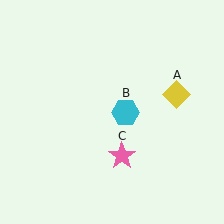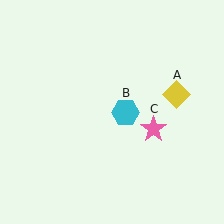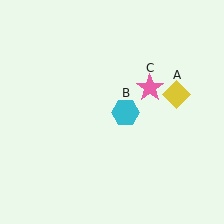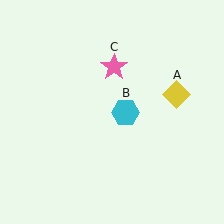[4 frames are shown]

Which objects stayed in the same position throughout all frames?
Yellow diamond (object A) and cyan hexagon (object B) remained stationary.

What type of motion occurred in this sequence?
The pink star (object C) rotated counterclockwise around the center of the scene.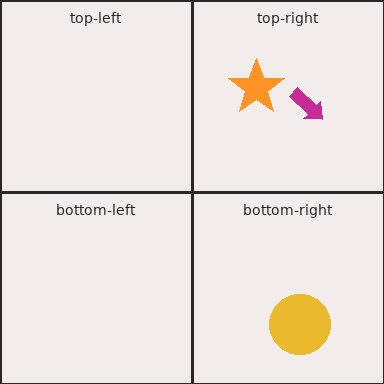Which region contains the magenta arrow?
The top-right region.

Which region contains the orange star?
The top-right region.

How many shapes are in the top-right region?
2.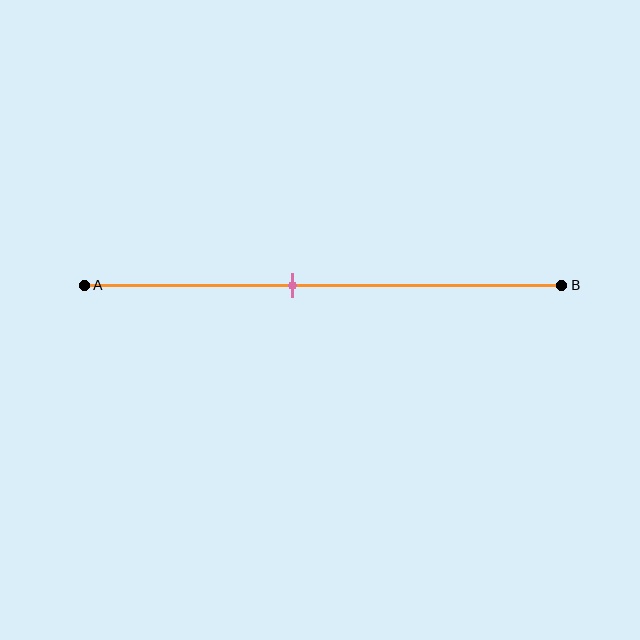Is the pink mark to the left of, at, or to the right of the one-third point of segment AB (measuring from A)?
The pink mark is to the right of the one-third point of segment AB.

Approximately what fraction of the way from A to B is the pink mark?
The pink mark is approximately 45% of the way from A to B.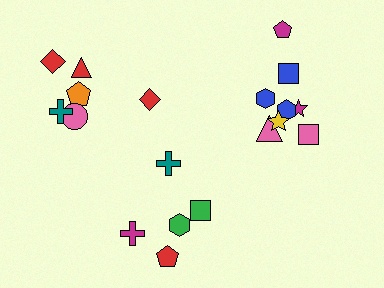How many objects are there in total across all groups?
There are 19 objects.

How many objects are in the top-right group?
There are 8 objects.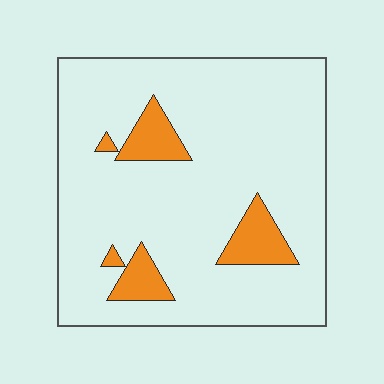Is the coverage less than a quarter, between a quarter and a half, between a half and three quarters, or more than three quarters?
Less than a quarter.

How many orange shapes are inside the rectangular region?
5.